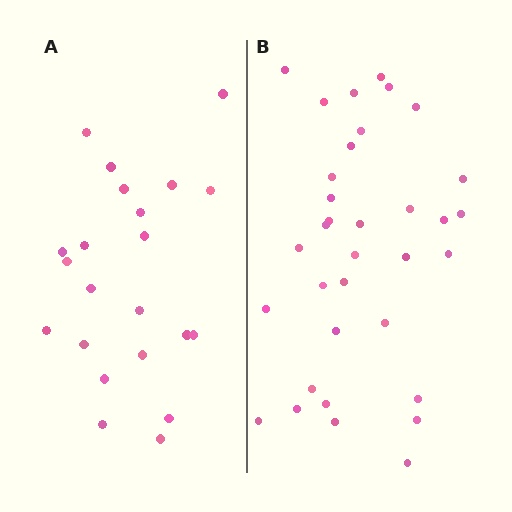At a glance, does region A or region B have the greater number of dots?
Region B (the right region) has more dots.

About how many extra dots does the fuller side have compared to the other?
Region B has roughly 12 or so more dots than region A.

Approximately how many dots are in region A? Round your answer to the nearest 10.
About 20 dots. (The exact count is 22, which rounds to 20.)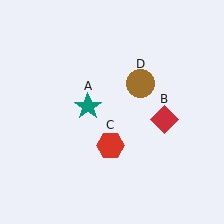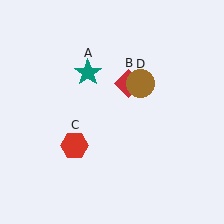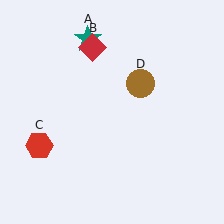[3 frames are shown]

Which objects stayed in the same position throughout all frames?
Brown circle (object D) remained stationary.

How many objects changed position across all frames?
3 objects changed position: teal star (object A), red diamond (object B), red hexagon (object C).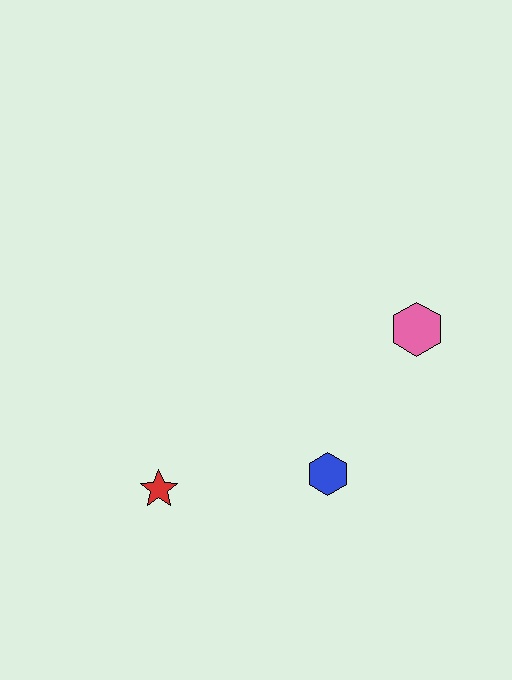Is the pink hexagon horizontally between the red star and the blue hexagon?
No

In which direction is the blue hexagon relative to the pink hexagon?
The blue hexagon is below the pink hexagon.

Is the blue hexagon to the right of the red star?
Yes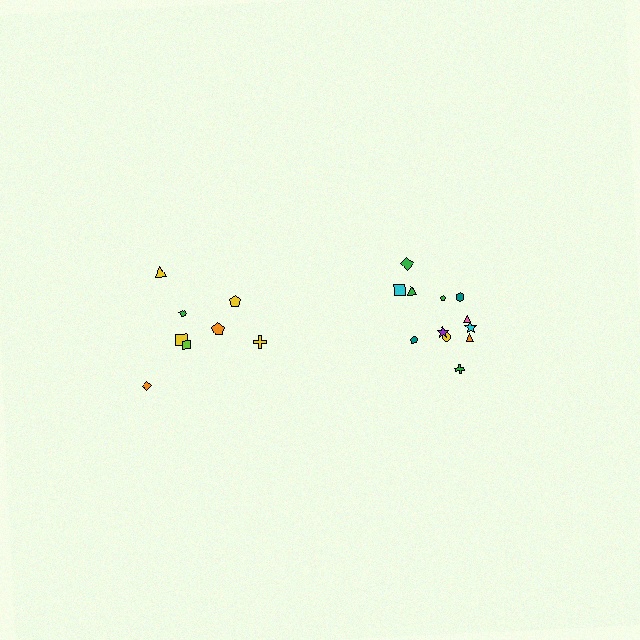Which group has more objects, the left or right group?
The right group.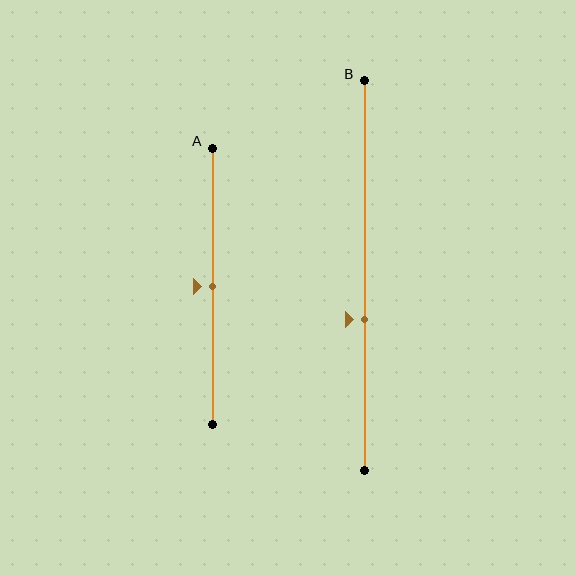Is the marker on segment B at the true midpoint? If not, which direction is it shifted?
No, the marker on segment B is shifted downward by about 11% of the segment length.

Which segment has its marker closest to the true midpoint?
Segment A has its marker closest to the true midpoint.